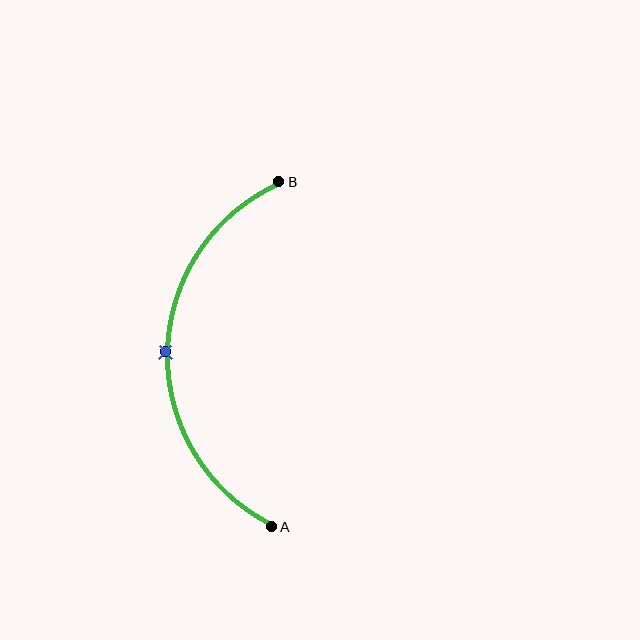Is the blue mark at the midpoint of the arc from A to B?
Yes. The blue mark lies on the arc at equal arc-length from both A and B — it is the arc midpoint.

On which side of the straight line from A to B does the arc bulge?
The arc bulges to the left of the straight line connecting A and B.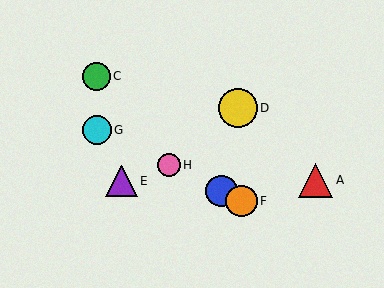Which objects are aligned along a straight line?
Objects B, F, G, H are aligned along a straight line.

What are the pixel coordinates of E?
Object E is at (122, 181).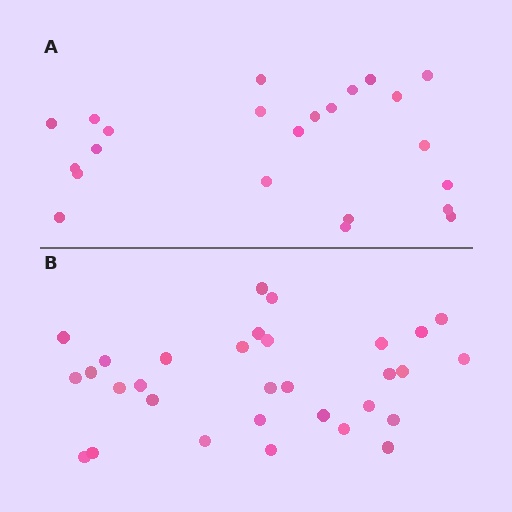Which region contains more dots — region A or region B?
Region B (the bottom region) has more dots.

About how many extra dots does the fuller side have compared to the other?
Region B has roughly 8 or so more dots than region A.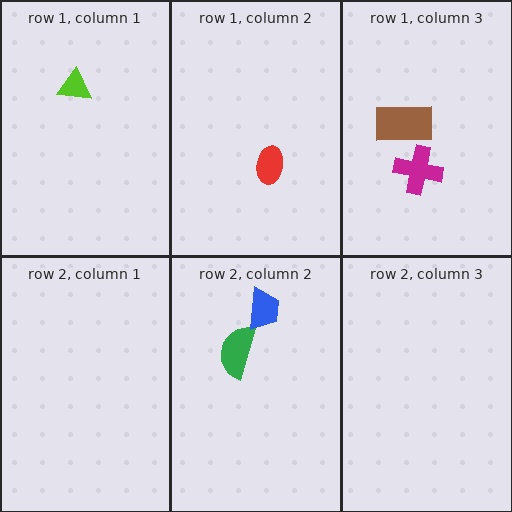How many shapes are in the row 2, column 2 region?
2.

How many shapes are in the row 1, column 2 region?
1.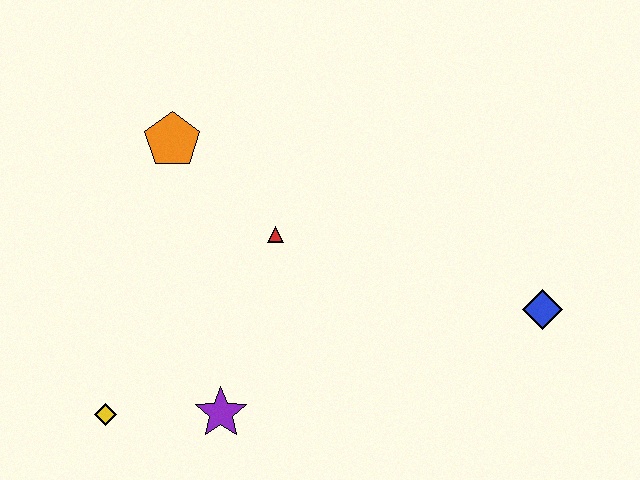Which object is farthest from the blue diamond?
The yellow diamond is farthest from the blue diamond.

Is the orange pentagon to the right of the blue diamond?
No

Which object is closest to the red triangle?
The orange pentagon is closest to the red triangle.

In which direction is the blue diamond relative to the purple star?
The blue diamond is to the right of the purple star.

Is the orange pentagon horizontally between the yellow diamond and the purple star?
Yes